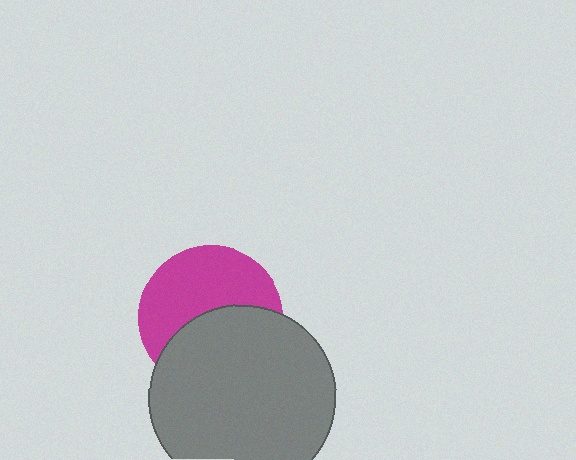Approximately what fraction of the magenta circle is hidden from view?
Roughly 48% of the magenta circle is hidden behind the gray circle.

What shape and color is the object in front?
The object in front is a gray circle.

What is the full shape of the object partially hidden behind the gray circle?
The partially hidden object is a magenta circle.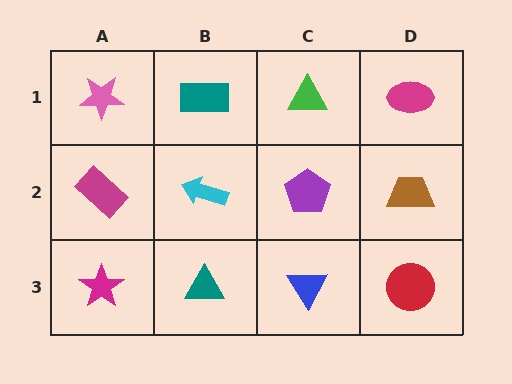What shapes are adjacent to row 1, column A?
A magenta rectangle (row 2, column A), a teal rectangle (row 1, column B).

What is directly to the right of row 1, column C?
A magenta ellipse.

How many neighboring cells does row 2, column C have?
4.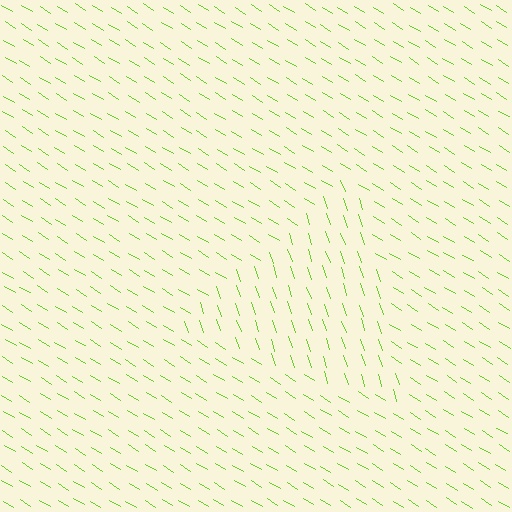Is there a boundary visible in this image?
Yes, there is a texture boundary formed by a change in line orientation.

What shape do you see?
I see a triangle.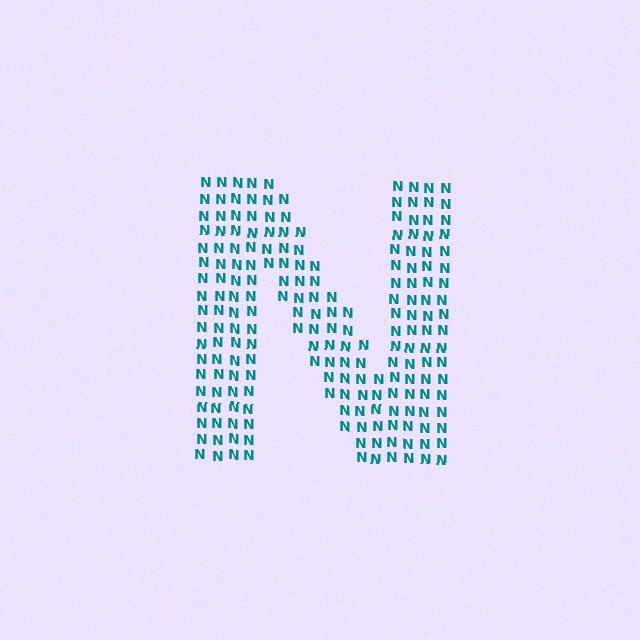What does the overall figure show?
The overall figure shows the letter N.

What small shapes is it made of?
It is made of small letter N's.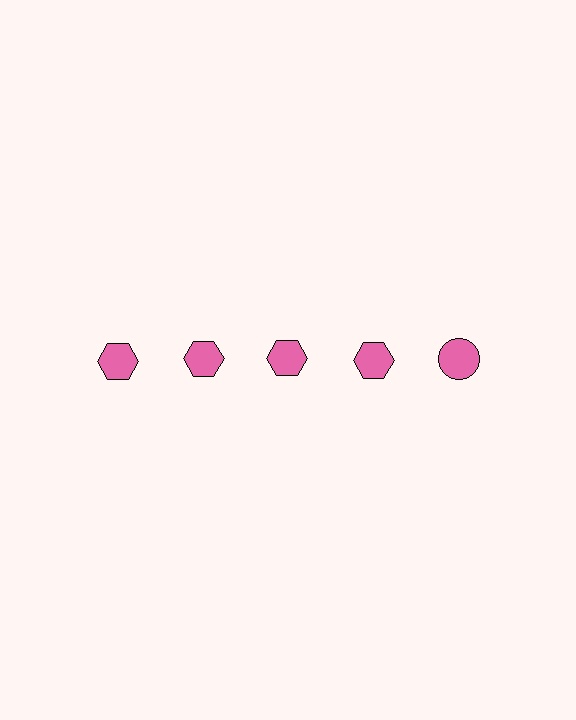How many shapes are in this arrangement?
There are 5 shapes arranged in a grid pattern.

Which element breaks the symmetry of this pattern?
The pink circle in the top row, rightmost column breaks the symmetry. All other shapes are pink hexagons.